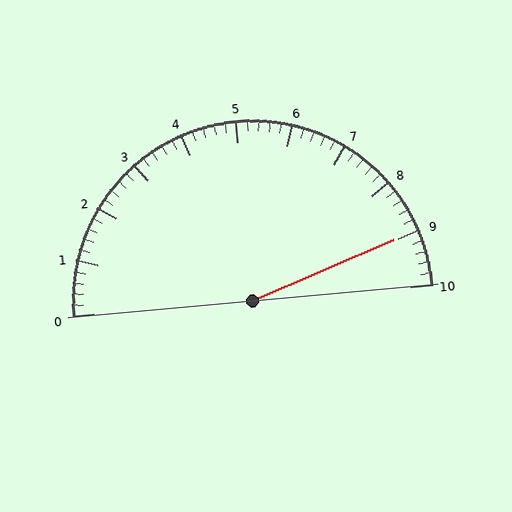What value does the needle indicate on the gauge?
The needle indicates approximately 9.0.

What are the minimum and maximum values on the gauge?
The gauge ranges from 0 to 10.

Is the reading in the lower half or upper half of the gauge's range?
The reading is in the upper half of the range (0 to 10).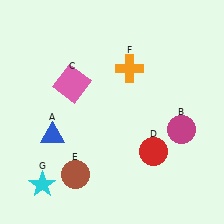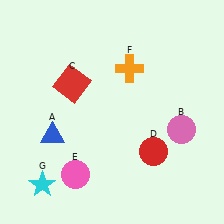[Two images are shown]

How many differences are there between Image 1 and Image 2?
There are 3 differences between the two images.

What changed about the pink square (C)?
In Image 1, C is pink. In Image 2, it changed to red.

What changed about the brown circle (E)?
In Image 1, E is brown. In Image 2, it changed to pink.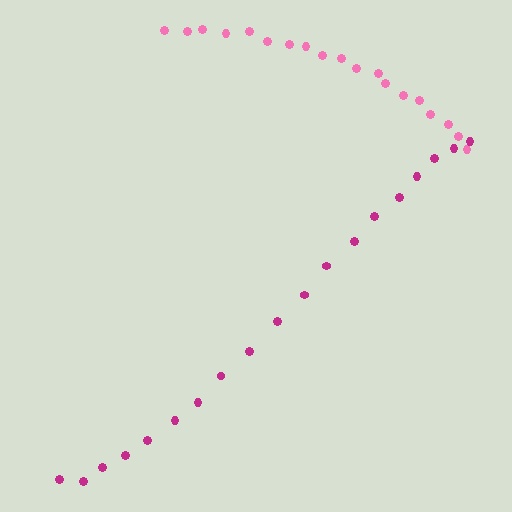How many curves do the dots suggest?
There are 2 distinct paths.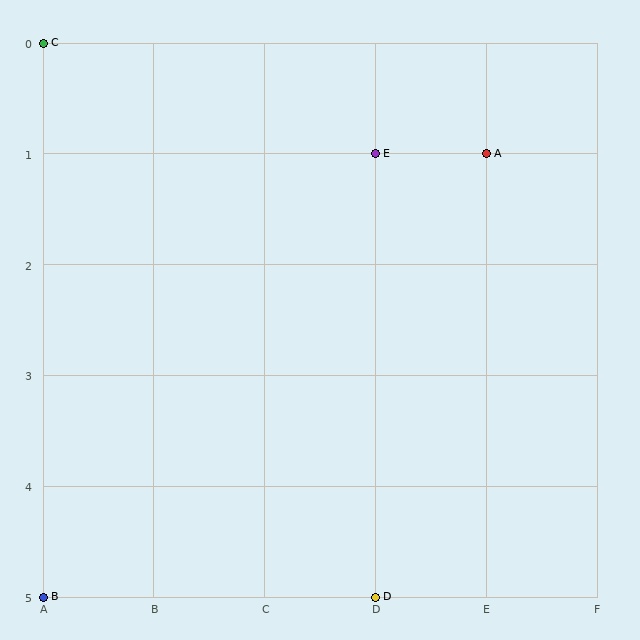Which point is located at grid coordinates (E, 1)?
Point A is at (E, 1).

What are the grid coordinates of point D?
Point D is at grid coordinates (D, 5).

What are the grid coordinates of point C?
Point C is at grid coordinates (A, 0).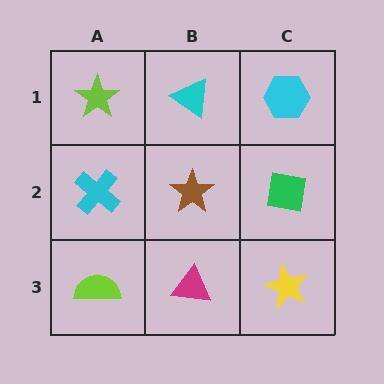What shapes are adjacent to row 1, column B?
A brown star (row 2, column B), a lime star (row 1, column A), a cyan hexagon (row 1, column C).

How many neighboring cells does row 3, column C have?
2.